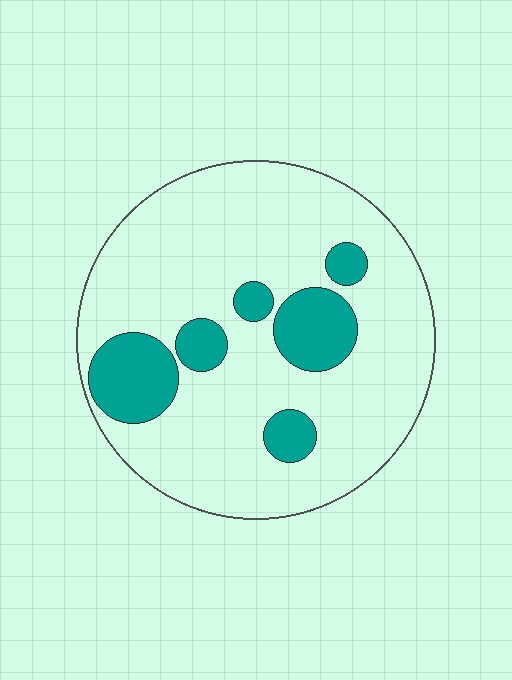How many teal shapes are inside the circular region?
6.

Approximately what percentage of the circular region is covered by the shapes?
Approximately 20%.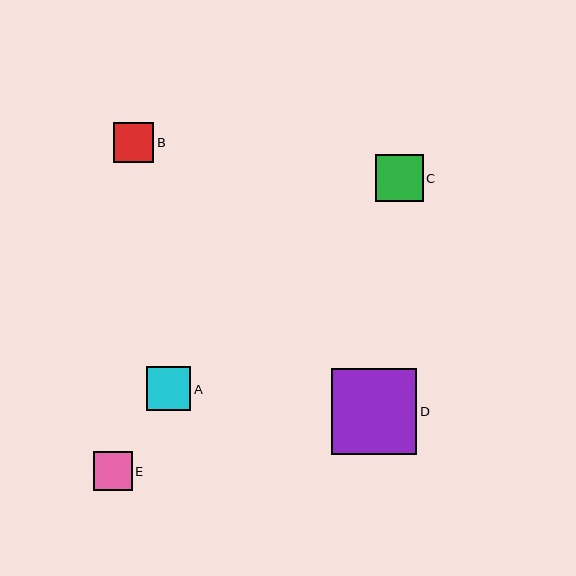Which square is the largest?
Square D is the largest with a size of approximately 85 pixels.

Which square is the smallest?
Square E is the smallest with a size of approximately 38 pixels.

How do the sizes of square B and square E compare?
Square B and square E are approximately the same size.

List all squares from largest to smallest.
From largest to smallest: D, C, A, B, E.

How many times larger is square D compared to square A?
Square D is approximately 1.9 times the size of square A.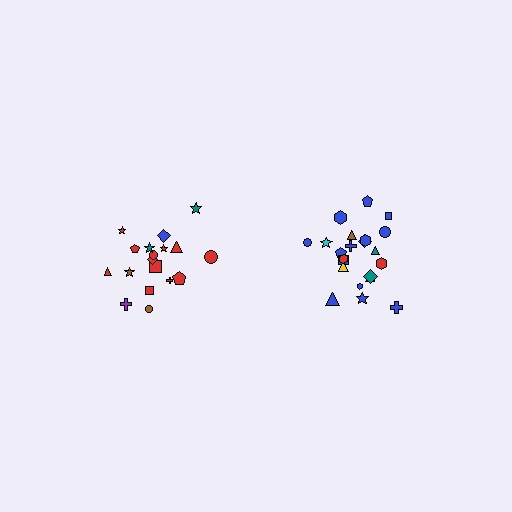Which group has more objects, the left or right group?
The right group.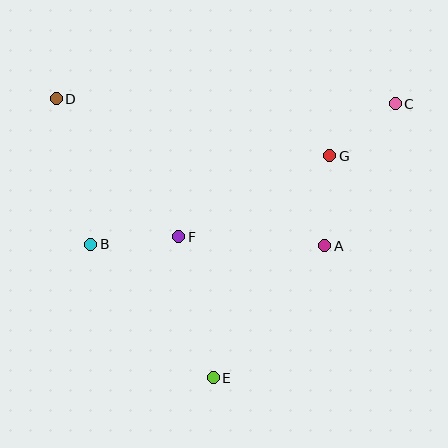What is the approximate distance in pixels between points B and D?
The distance between B and D is approximately 150 pixels.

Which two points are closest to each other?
Points C and G are closest to each other.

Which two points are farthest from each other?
Points C and D are farthest from each other.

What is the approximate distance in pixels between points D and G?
The distance between D and G is approximately 279 pixels.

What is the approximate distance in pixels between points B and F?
The distance between B and F is approximately 88 pixels.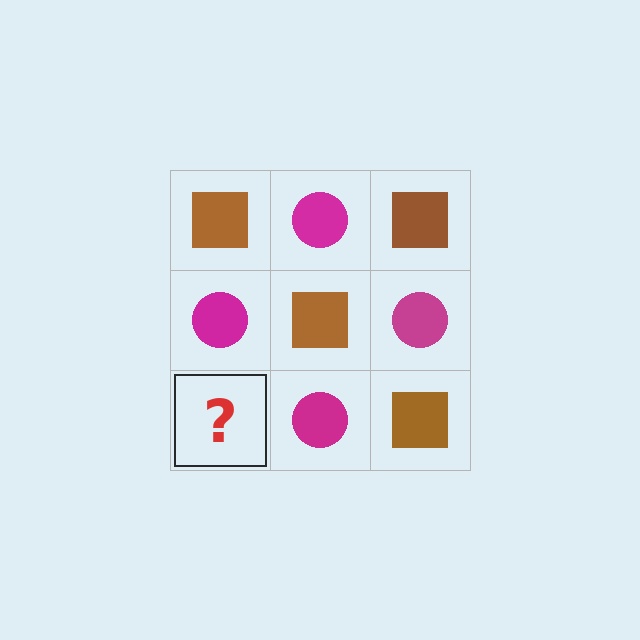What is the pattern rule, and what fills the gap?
The rule is that it alternates brown square and magenta circle in a checkerboard pattern. The gap should be filled with a brown square.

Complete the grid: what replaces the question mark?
The question mark should be replaced with a brown square.